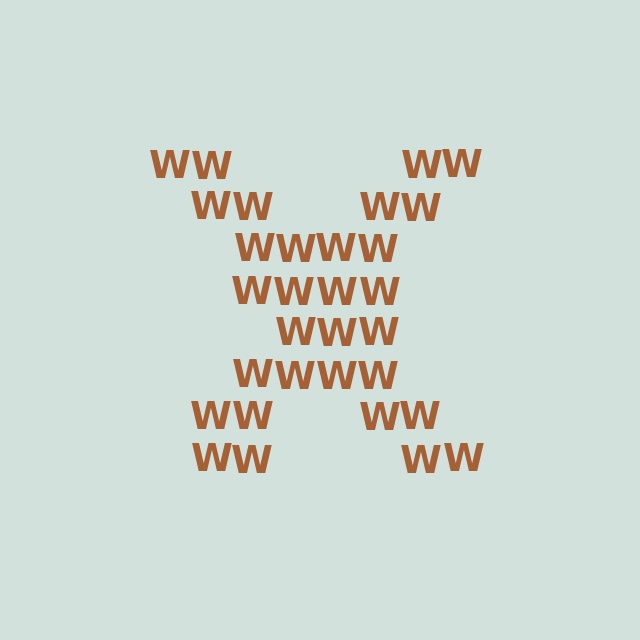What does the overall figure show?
The overall figure shows the letter X.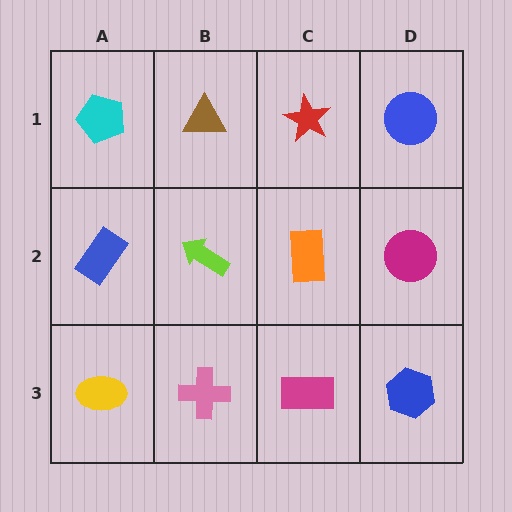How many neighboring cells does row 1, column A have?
2.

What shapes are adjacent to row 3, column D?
A magenta circle (row 2, column D), a magenta rectangle (row 3, column C).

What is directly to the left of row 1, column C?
A brown triangle.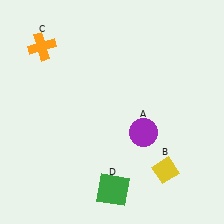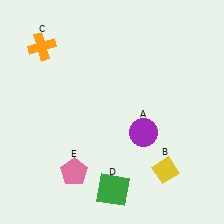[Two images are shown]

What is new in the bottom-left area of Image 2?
A pink pentagon (E) was added in the bottom-left area of Image 2.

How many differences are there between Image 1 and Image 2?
There is 1 difference between the two images.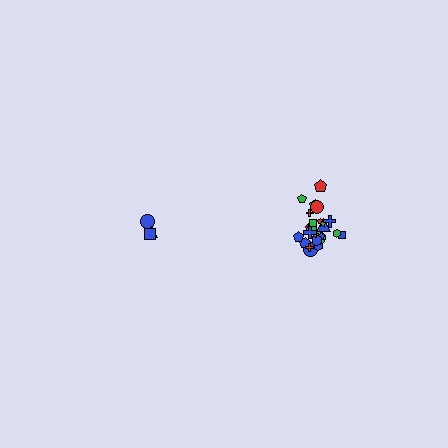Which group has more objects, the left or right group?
The right group.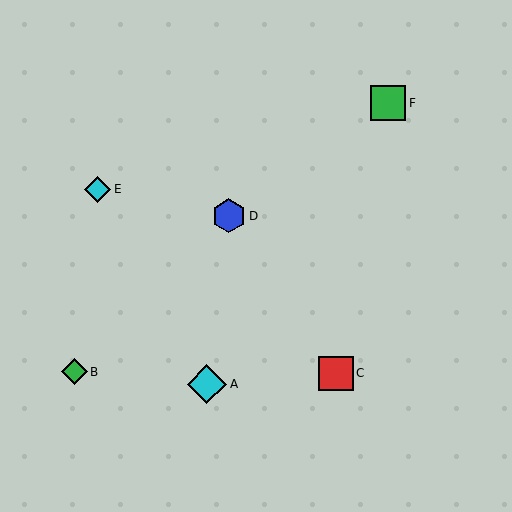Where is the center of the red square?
The center of the red square is at (336, 373).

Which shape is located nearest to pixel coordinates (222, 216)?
The blue hexagon (labeled D) at (229, 216) is nearest to that location.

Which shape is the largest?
The cyan diamond (labeled A) is the largest.